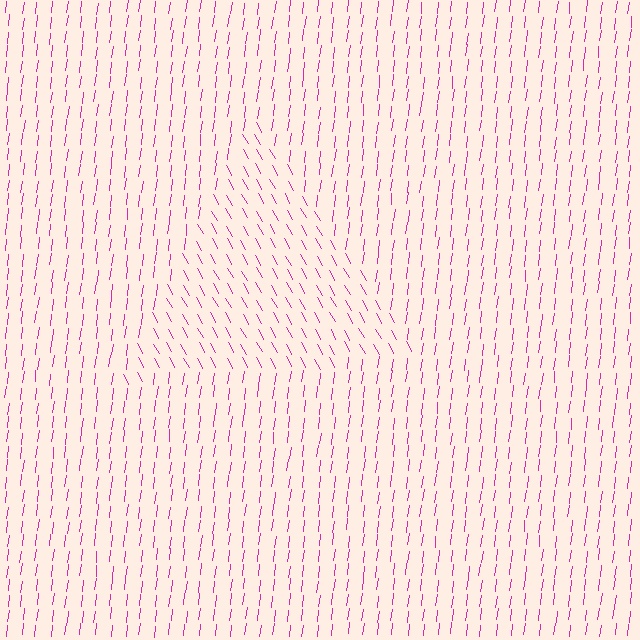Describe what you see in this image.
The image is filled with small magenta line segments. A triangle region in the image has lines oriented differently from the surrounding lines, creating a visible texture boundary.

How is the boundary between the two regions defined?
The boundary is defined purely by a change in line orientation (approximately 36 degrees difference). All lines are the same color and thickness.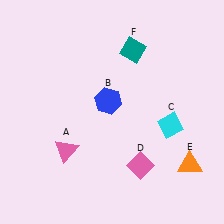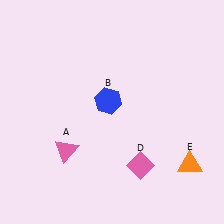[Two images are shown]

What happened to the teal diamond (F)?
The teal diamond (F) was removed in Image 2. It was in the top-right area of Image 1.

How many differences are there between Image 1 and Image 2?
There are 2 differences between the two images.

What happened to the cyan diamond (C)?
The cyan diamond (C) was removed in Image 2. It was in the bottom-right area of Image 1.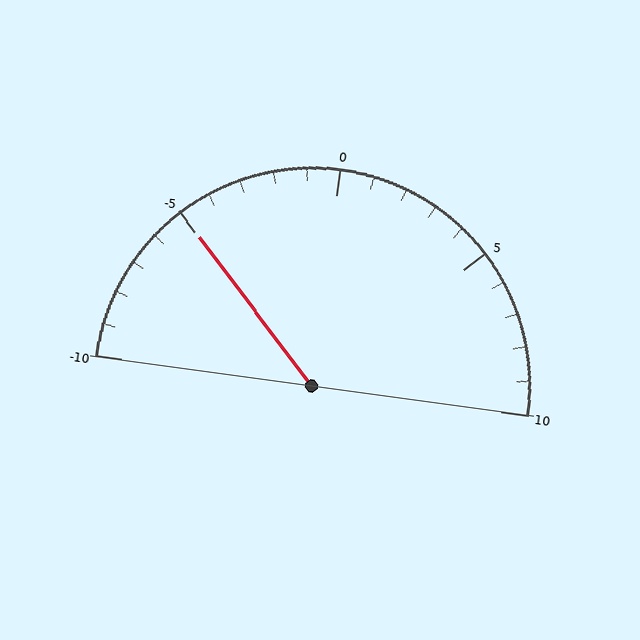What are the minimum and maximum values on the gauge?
The gauge ranges from -10 to 10.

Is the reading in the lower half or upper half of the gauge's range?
The reading is in the lower half of the range (-10 to 10).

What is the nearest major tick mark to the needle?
The nearest major tick mark is -5.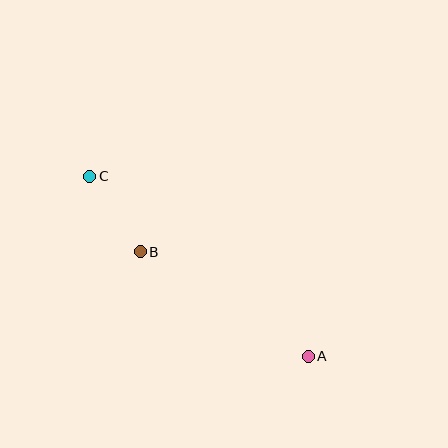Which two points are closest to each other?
Points B and C are closest to each other.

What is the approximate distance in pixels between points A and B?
The distance between A and B is approximately 198 pixels.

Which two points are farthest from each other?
Points A and C are farthest from each other.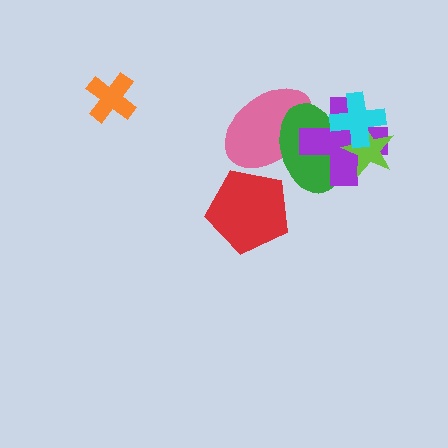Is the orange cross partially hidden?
No, no other shape covers it.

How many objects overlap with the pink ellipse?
2 objects overlap with the pink ellipse.